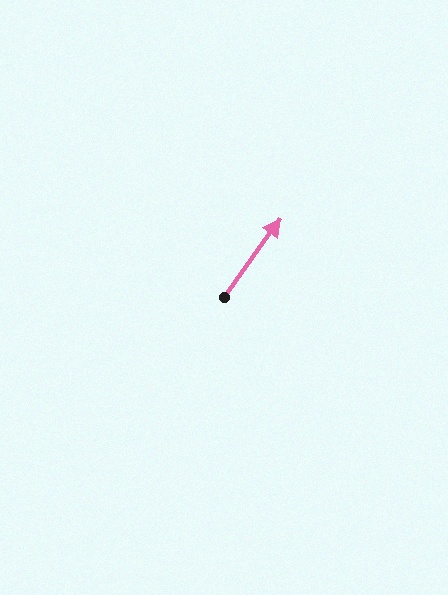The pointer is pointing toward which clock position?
Roughly 1 o'clock.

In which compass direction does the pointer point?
Northeast.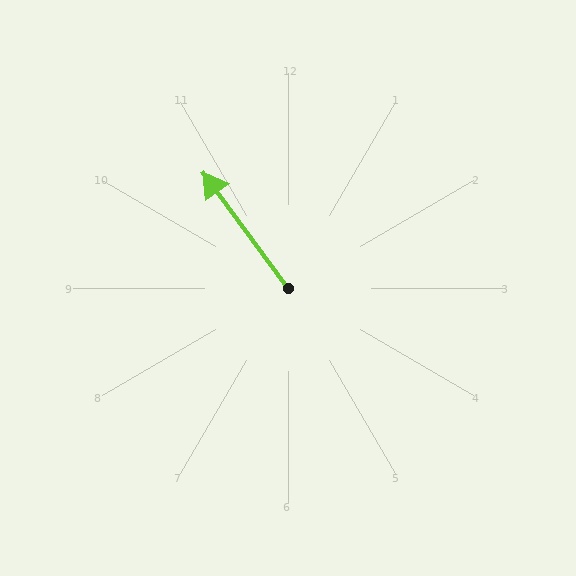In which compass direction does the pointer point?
Northwest.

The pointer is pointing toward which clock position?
Roughly 11 o'clock.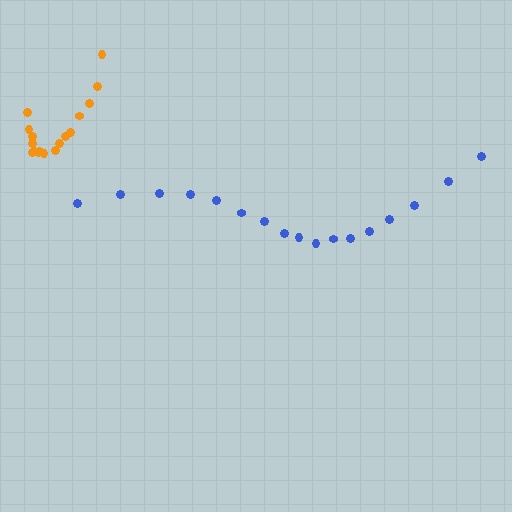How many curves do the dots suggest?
There are 2 distinct paths.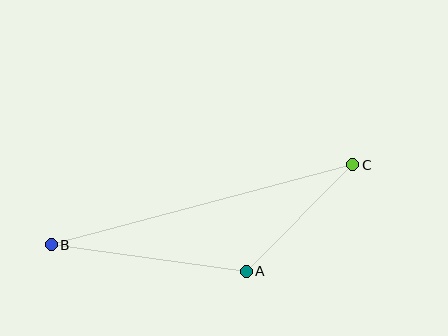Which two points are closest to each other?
Points A and C are closest to each other.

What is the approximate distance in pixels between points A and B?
The distance between A and B is approximately 197 pixels.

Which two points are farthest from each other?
Points B and C are farthest from each other.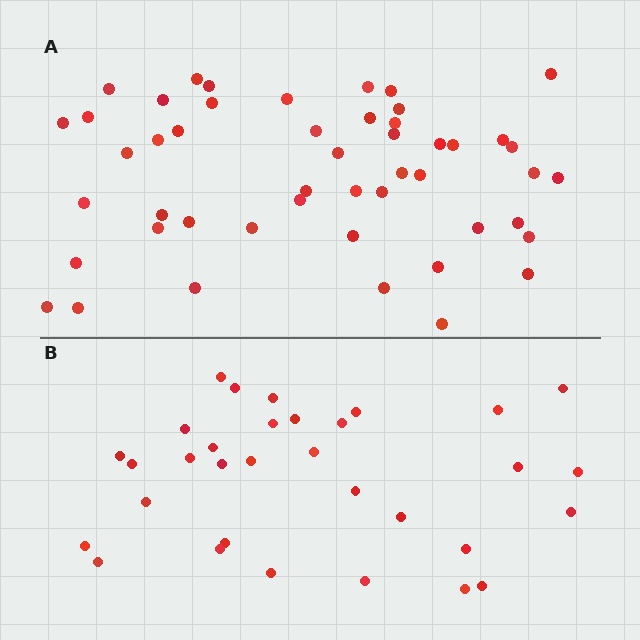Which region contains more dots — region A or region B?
Region A (the top region) has more dots.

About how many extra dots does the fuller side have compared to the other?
Region A has approximately 15 more dots than region B.